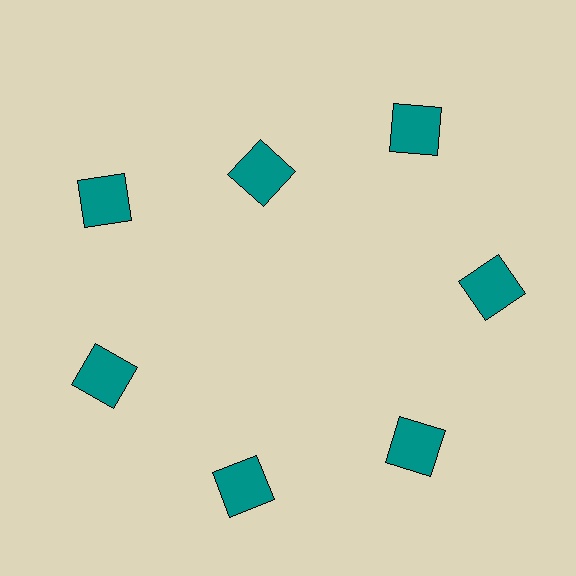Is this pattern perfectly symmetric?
No. The 7 teal squares are arranged in a ring, but one element near the 12 o'clock position is pulled inward toward the center, breaking the 7-fold rotational symmetry.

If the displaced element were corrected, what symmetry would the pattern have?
It would have 7-fold rotational symmetry — the pattern would map onto itself every 51 degrees.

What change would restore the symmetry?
The symmetry would be restored by moving it outward, back onto the ring so that all 7 squares sit at equal angles and equal distance from the center.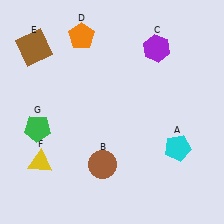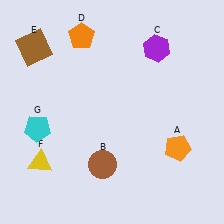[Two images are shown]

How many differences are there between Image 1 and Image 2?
There are 2 differences between the two images.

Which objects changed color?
A changed from cyan to orange. G changed from green to cyan.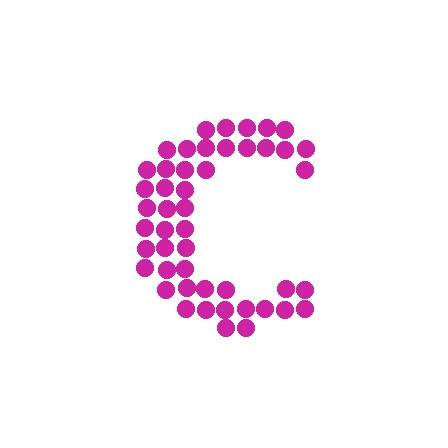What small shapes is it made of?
It is made of small circles.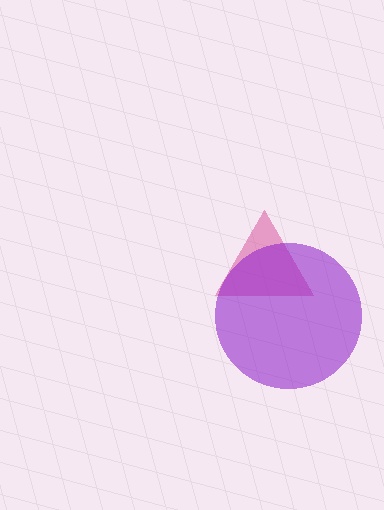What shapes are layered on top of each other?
The layered shapes are: a magenta triangle, a purple circle.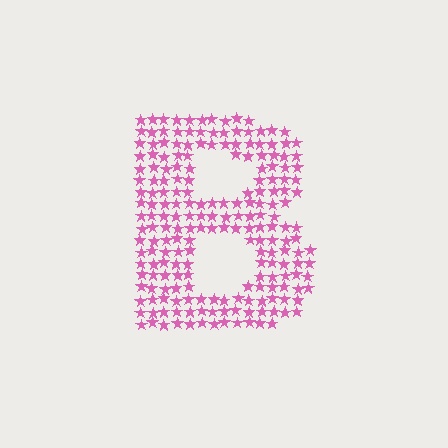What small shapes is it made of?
It is made of small stars.